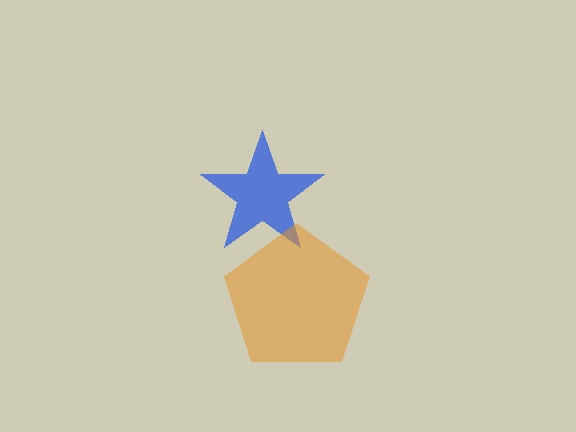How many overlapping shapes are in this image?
There are 2 overlapping shapes in the image.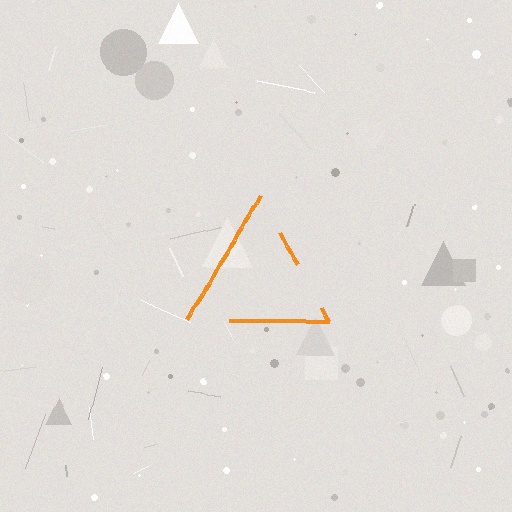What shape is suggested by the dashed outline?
The dashed outline suggests a triangle.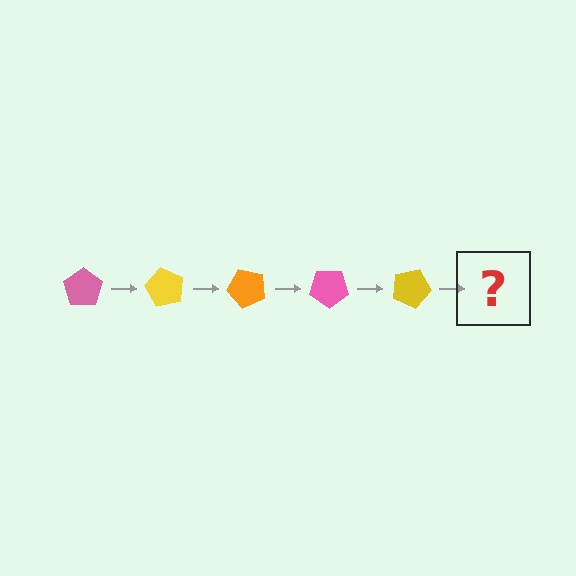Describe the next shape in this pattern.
It should be an orange pentagon, rotated 300 degrees from the start.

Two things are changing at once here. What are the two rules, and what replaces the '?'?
The two rules are that it rotates 60 degrees each step and the color cycles through pink, yellow, and orange. The '?' should be an orange pentagon, rotated 300 degrees from the start.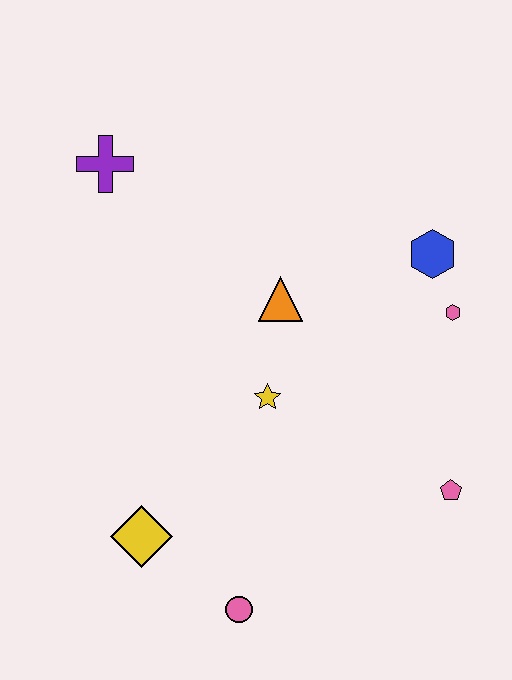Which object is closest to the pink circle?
The yellow diamond is closest to the pink circle.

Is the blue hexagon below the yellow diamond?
No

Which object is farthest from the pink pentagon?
The purple cross is farthest from the pink pentagon.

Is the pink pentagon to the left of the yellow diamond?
No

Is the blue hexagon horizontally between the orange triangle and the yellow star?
No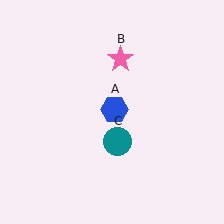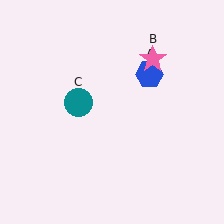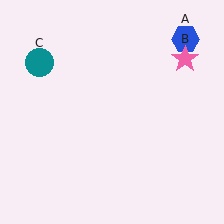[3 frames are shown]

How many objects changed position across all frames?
3 objects changed position: blue hexagon (object A), pink star (object B), teal circle (object C).